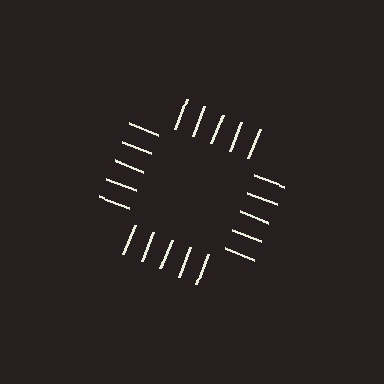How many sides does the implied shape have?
4 sides — the line-ends trace a square.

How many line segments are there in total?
20 — 5 along each of the 4 edges.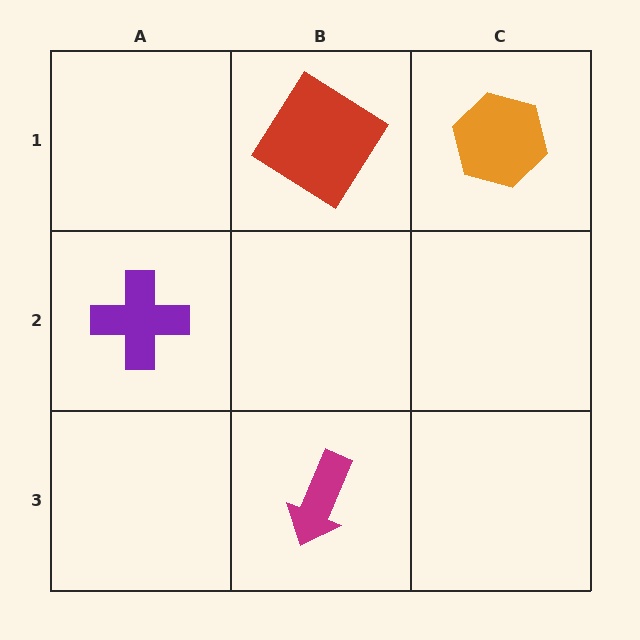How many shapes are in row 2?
1 shape.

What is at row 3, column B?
A magenta arrow.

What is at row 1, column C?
An orange hexagon.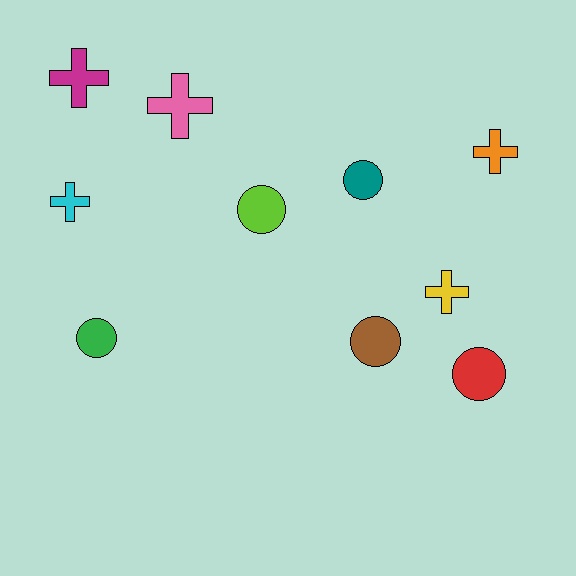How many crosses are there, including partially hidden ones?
There are 5 crosses.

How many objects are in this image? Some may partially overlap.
There are 10 objects.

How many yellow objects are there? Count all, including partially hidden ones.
There is 1 yellow object.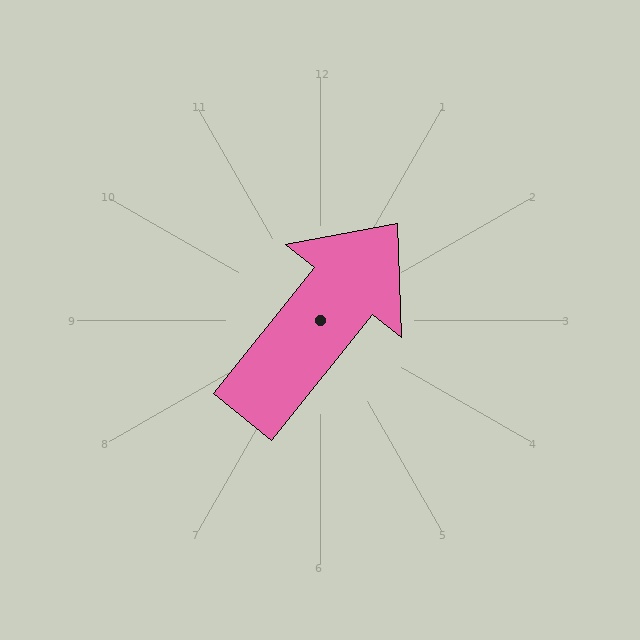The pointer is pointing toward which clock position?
Roughly 1 o'clock.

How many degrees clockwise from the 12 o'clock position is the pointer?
Approximately 39 degrees.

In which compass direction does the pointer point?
Northeast.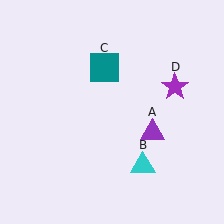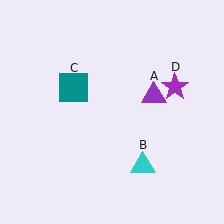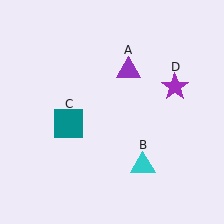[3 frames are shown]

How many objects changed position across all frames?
2 objects changed position: purple triangle (object A), teal square (object C).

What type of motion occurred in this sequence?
The purple triangle (object A), teal square (object C) rotated counterclockwise around the center of the scene.